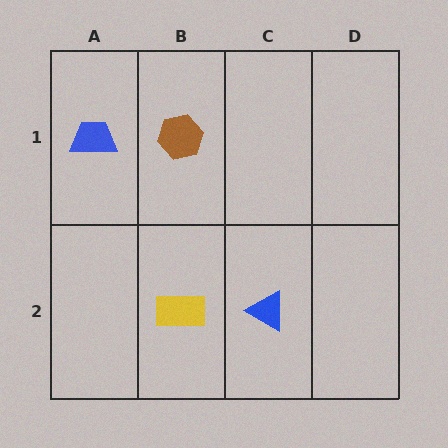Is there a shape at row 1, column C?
No, that cell is empty.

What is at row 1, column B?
A brown hexagon.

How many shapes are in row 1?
2 shapes.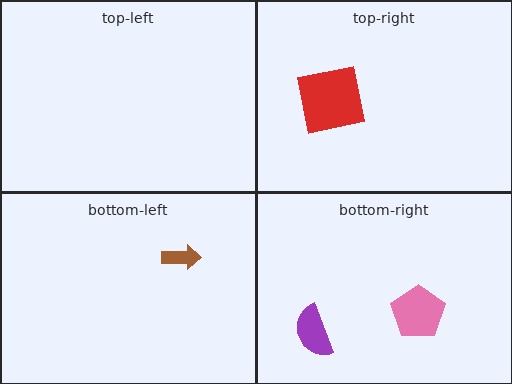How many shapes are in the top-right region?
1.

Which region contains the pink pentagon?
The bottom-right region.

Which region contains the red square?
The top-right region.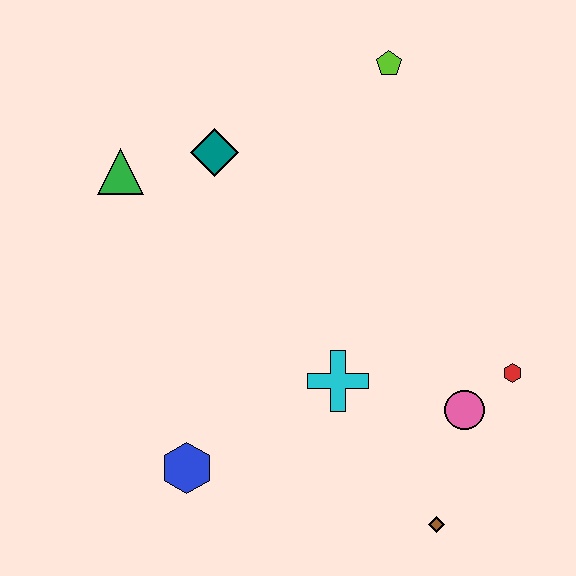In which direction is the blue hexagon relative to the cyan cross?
The blue hexagon is to the left of the cyan cross.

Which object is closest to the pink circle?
The red hexagon is closest to the pink circle.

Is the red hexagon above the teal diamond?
No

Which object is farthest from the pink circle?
The green triangle is farthest from the pink circle.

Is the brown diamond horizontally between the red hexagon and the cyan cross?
Yes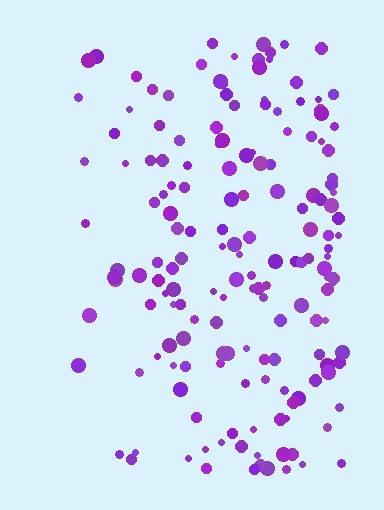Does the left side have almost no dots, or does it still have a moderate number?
Still a moderate number, just noticeably fewer than the right.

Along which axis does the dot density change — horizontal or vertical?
Horizontal.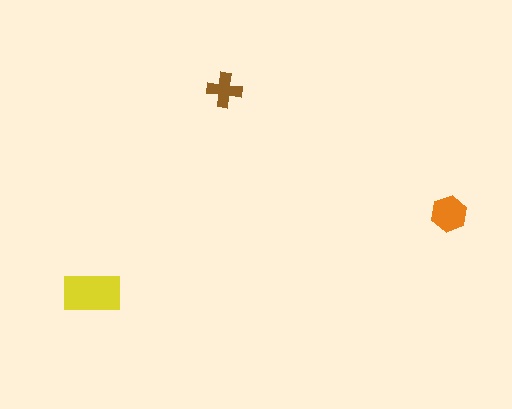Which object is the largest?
The yellow rectangle.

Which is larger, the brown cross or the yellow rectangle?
The yellow rectangle.